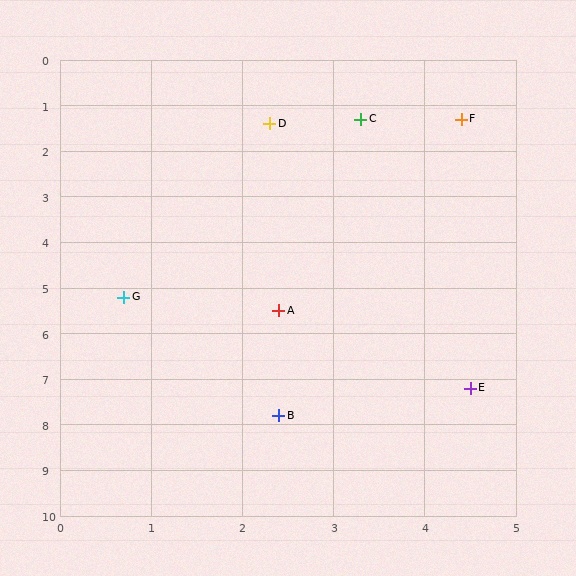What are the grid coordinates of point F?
Point F is at approximately (4.4, 1.3).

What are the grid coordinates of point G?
Point G is at approximately (0.7, 5.2).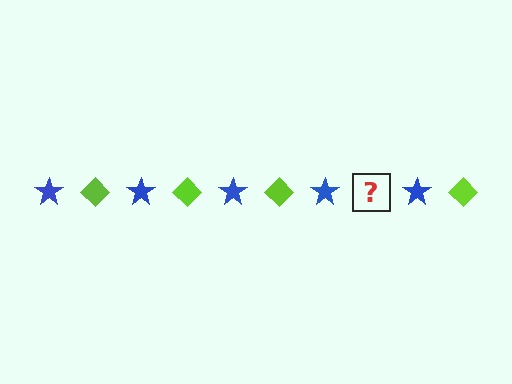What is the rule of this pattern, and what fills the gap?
The rule is that the pattern alternates between blue star and lime diamond. The gap should be filled with a lime diamond.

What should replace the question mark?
The question mark should be replaced with a lime diamond.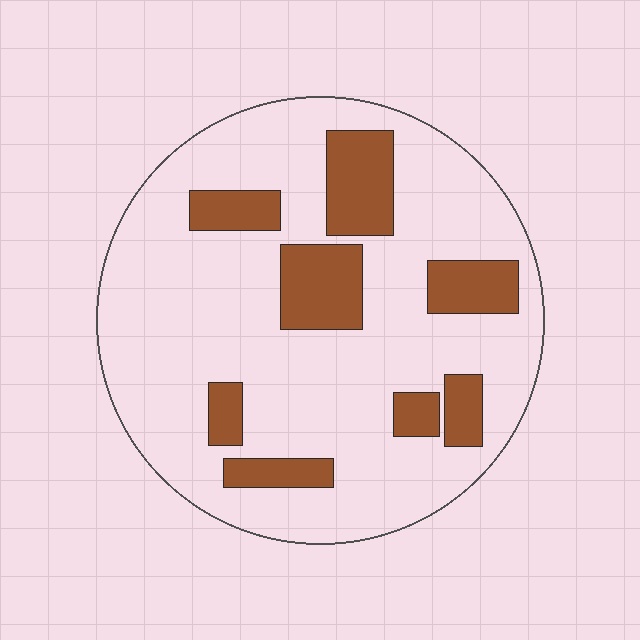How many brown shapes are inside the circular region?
8.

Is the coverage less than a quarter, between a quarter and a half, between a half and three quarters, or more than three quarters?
Less than a quarter.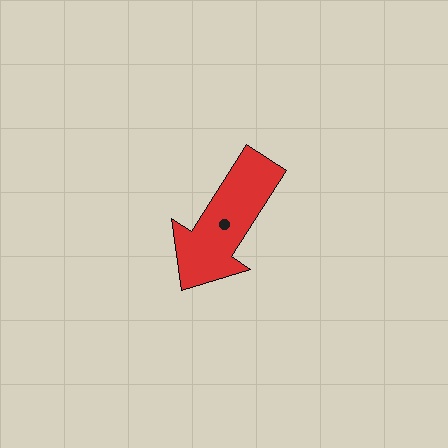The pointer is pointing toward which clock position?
Roughly 7 o'clock.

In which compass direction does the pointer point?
Southwest.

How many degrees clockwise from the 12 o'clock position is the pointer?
Approximately 213 degrees.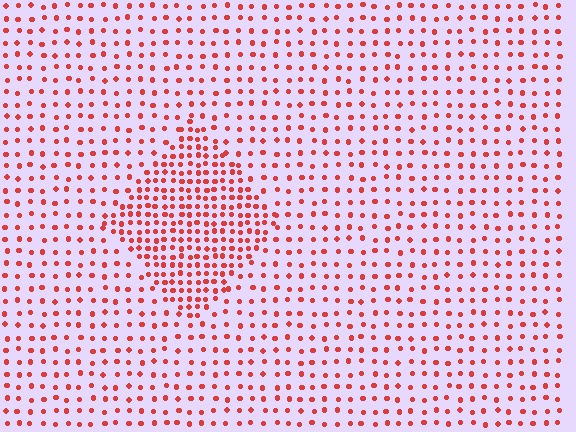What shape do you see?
I see a diamond.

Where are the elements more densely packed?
The elements are more densely packed inside the diamond boundary.